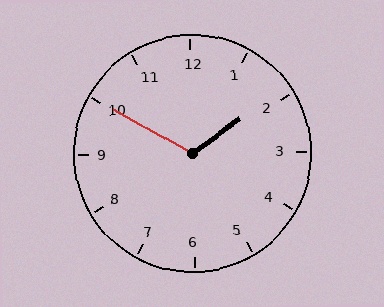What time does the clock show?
1:50.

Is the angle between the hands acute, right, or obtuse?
It is obtuse.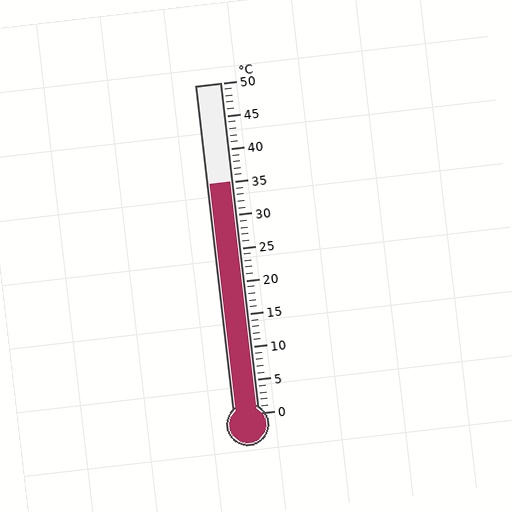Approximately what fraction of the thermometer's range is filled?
The thermometer is filled to approximately 70% of its range.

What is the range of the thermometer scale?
The thermometer scale ranges from 0°C to 50°C.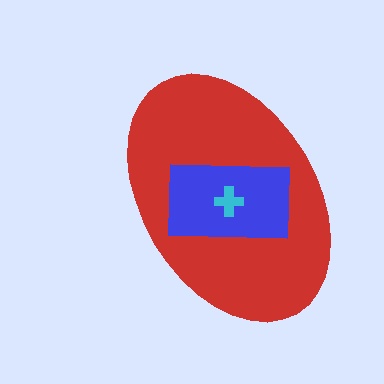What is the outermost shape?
The red ellipse.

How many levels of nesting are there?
3.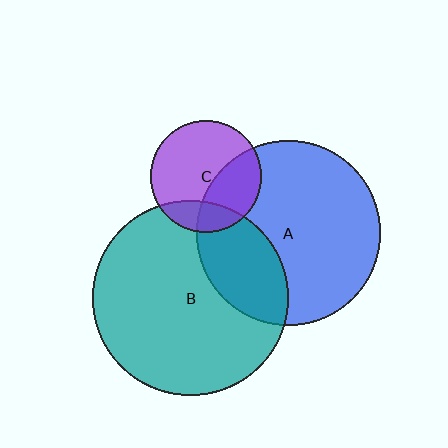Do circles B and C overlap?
Yes.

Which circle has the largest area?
Circle B (teal).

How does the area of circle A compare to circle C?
Approximately 2.8 times.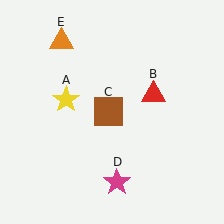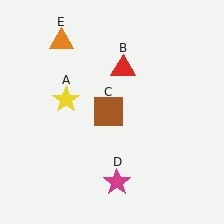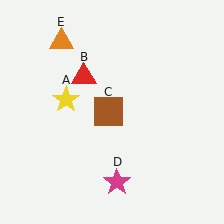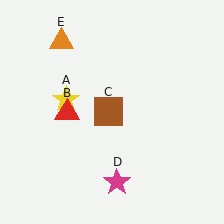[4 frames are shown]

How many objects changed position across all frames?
1 object changed position: red triangle (object B).